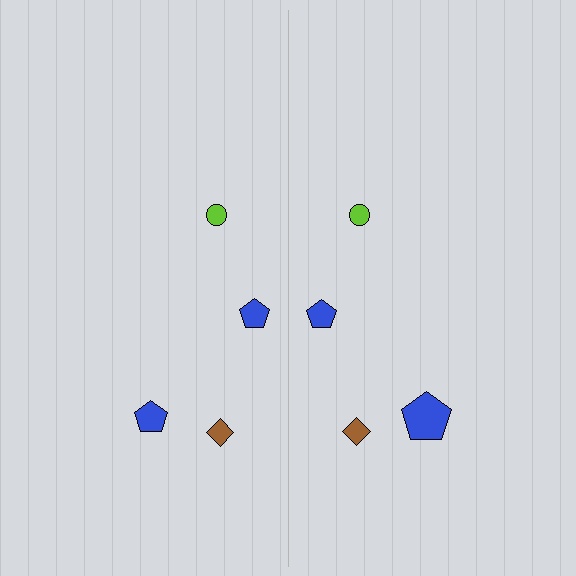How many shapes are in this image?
There are 8 shapes in this image.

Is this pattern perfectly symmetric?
No, the pattern is not perfectly symmetric. The blue pentagon on the right side has a different size than its mirror counterpart.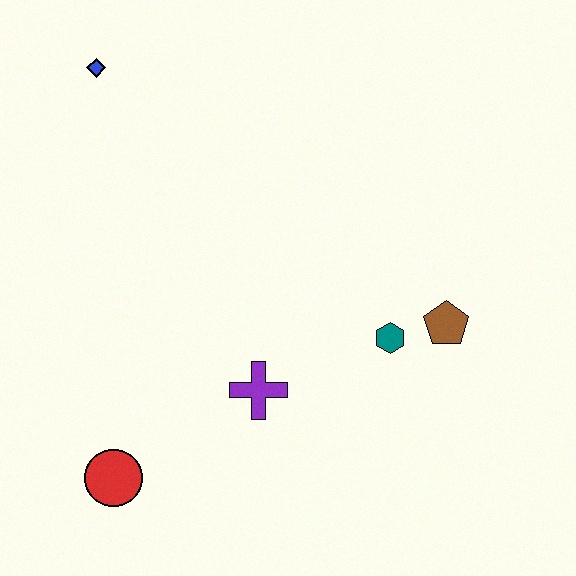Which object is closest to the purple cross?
The teal hexagon is closest to the purple cross.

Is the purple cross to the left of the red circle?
No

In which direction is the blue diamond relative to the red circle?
The blue diamond is above the red circle.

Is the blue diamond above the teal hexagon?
Yes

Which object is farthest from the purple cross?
The blue diamond is farthest from the purple cross.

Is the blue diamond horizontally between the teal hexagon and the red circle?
No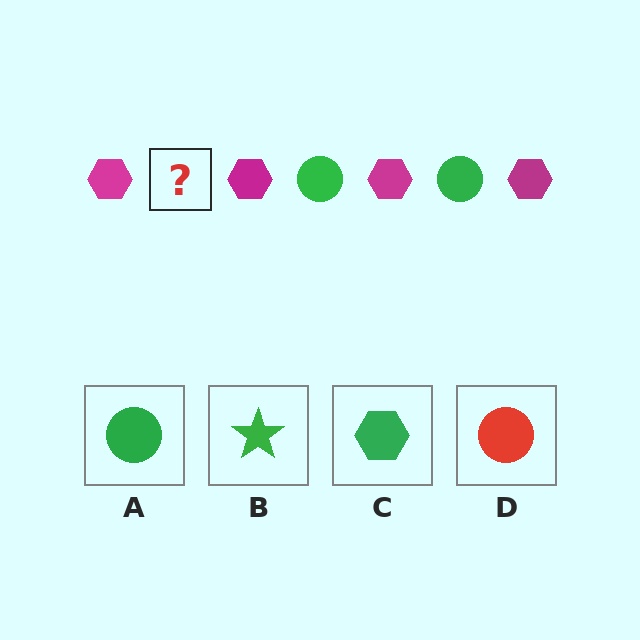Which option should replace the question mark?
Option A.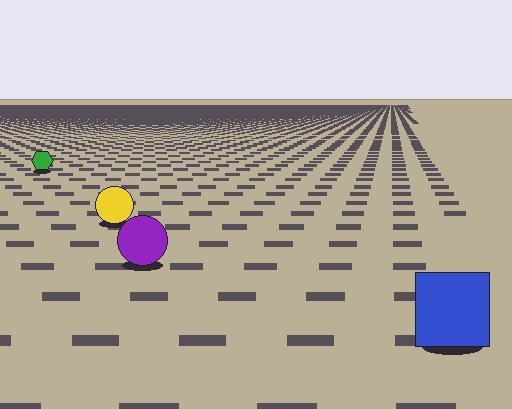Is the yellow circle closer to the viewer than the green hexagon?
Yes. The yellow circle is closer — you can tell from the texture gradient: the ground texture is coarser near it.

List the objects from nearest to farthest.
From nearest to farthest: the blue square, the purple circle, the yellow circle, the green hexagon.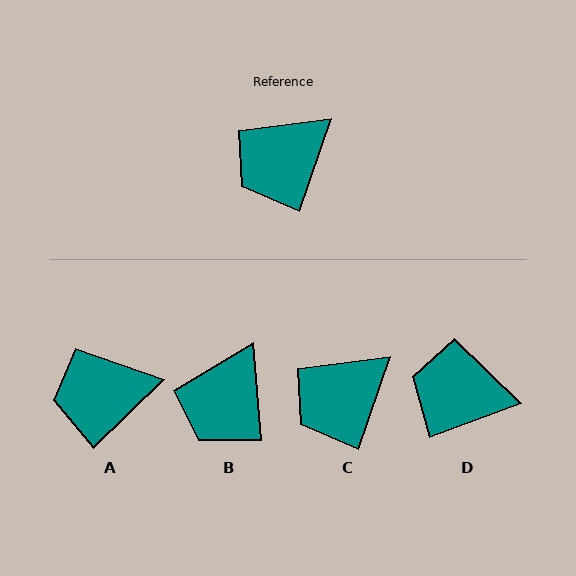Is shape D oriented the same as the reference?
No, it is off by about 51 degrees.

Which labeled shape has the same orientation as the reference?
C.